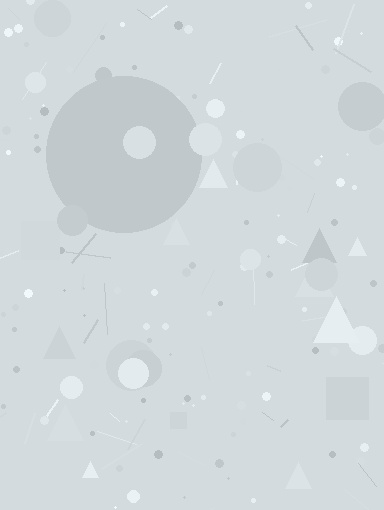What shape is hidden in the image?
A circle is hidden in the image.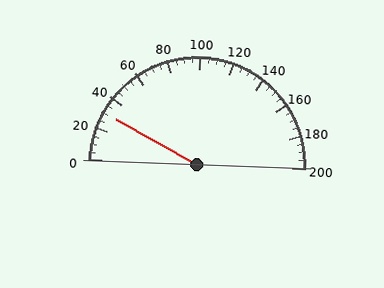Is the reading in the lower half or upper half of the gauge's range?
The reading is in the lower half of the range (0 to 200).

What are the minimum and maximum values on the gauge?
The gauge ranges from 0 to 200.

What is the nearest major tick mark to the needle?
The nearest major tick mark is 40.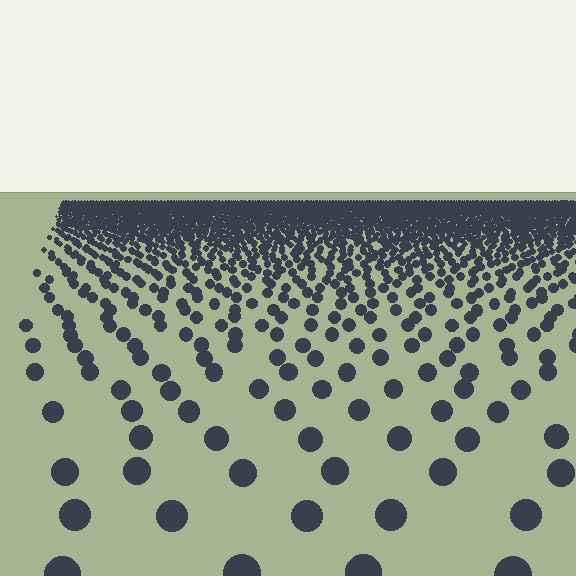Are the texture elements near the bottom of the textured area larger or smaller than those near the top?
Larger. Near the bottom, elements are closer to the viewer and appear at a bigger on-screen size.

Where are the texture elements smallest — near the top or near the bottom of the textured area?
Near the top.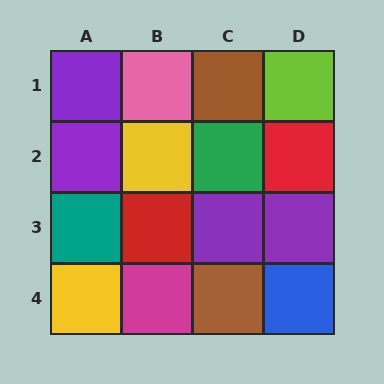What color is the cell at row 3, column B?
Red.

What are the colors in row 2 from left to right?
Purple, yellow, green, red.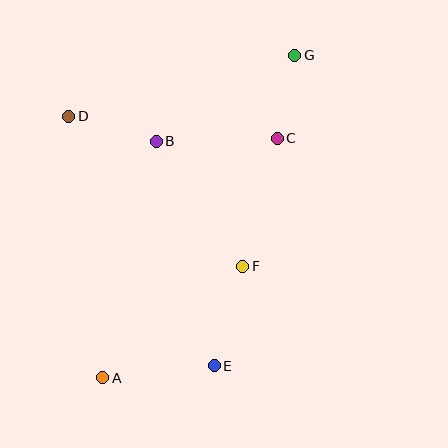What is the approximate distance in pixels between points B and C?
The distance between B and C is approximately 121 pixels.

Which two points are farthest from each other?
Points A and G are farthest from each other.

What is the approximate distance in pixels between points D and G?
The distance between D and G is approximately 235 pixels.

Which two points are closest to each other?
Points C and G are closest to each other.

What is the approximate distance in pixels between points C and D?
The distance between C and D is approximately 210 pixels.